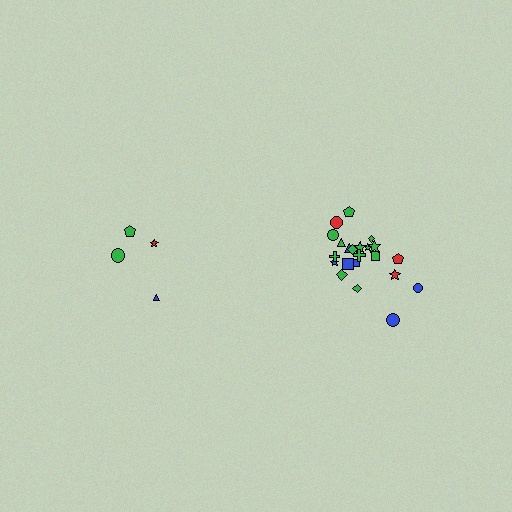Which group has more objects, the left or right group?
The right group.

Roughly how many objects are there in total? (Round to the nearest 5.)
Roughly 25 objects in total.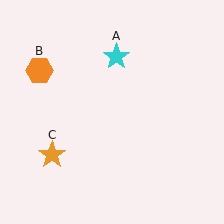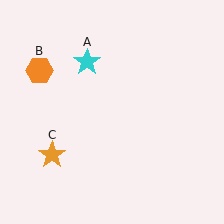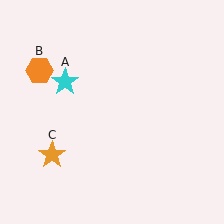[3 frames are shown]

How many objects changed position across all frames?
1 object changed position: cyan star (object A).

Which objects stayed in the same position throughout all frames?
Orange hexagon (object B) and orange star (object C) remained stationary.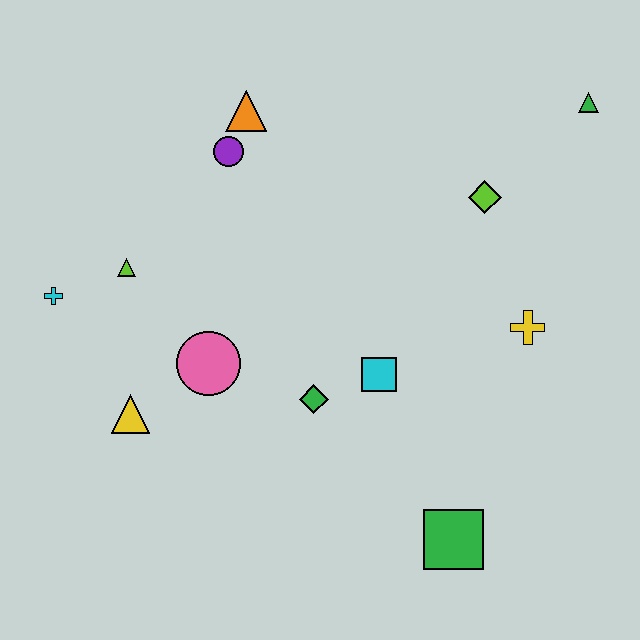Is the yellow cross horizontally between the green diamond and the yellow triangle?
No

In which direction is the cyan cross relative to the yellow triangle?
The cyan cross is above the yellow triangle.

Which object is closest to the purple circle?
The orange triangle is closest to the purple circle.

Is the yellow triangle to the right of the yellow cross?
No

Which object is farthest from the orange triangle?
The green square is farthest from the orange triangle.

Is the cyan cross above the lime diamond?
No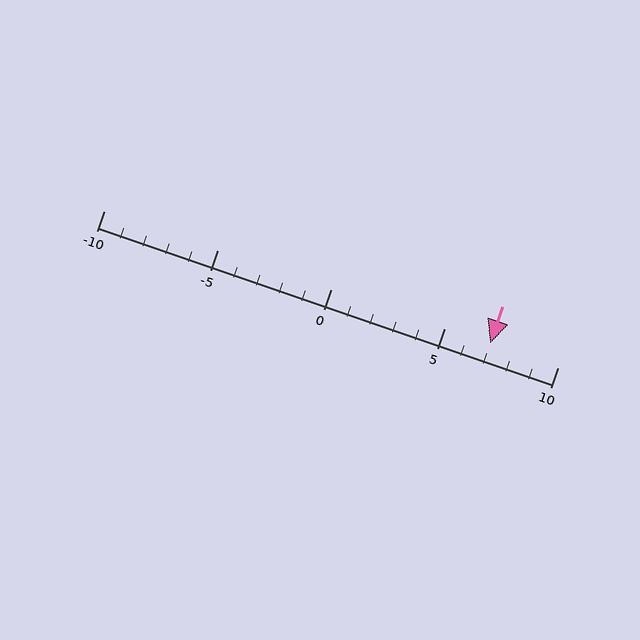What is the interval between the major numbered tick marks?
The major tick marks are spaced 5 units apart.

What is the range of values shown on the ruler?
The ruler shows values from -10 to 10.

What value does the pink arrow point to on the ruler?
The pink arrow points to approximately 7.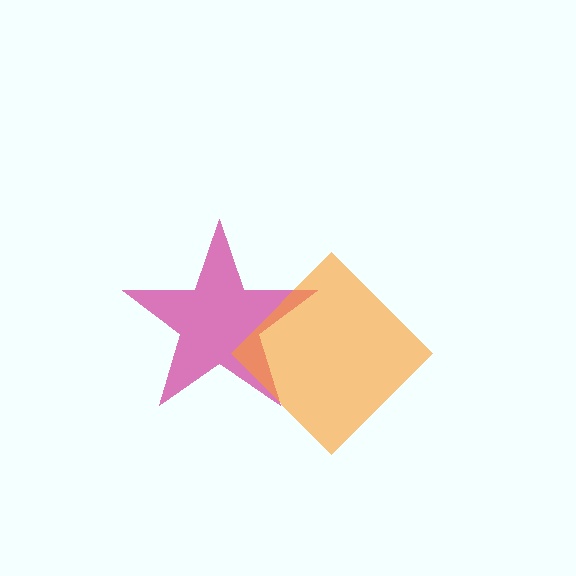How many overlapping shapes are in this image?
There are 2 overlapping shapes in the image.